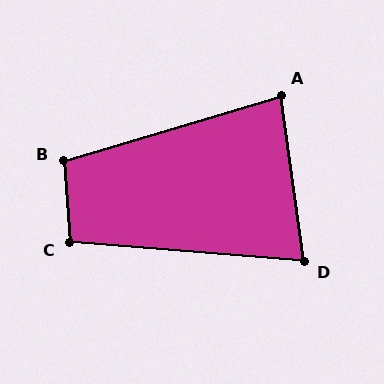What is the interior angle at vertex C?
Approximately 99 degrees (obtuse).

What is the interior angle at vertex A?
Approximately 81 degrees (acute).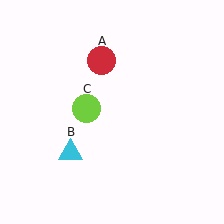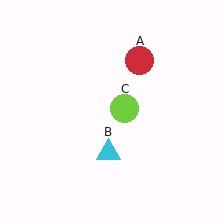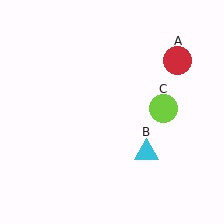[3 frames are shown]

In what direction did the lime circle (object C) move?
The lime circle (object C) moved right.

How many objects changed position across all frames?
3 objects changed position: red circle (object A), cyan triangle (object B), lime circle (object C).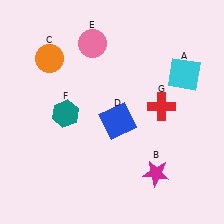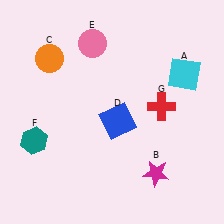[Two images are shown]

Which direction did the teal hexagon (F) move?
The teal hexagon (F) moved left.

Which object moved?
The teal hexagon (F) moved left.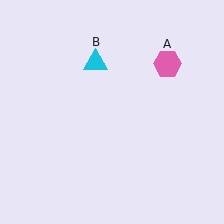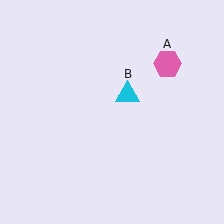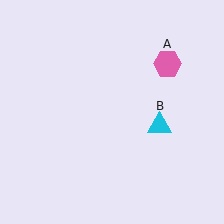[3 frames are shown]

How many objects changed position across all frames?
1 object changed position: cyan triangle (object B).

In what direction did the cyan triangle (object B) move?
The cyan triangle (object B) moved down and to the right.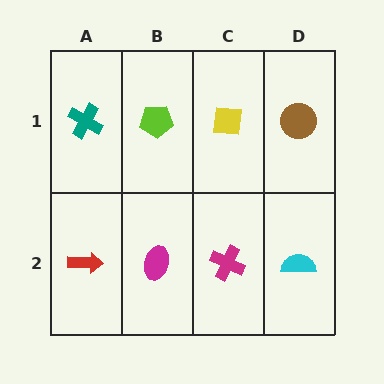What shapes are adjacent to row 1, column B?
A magenta ellipse (row 2, column B), a teal cross (row 1, column A), a yellow square (row 1, column C).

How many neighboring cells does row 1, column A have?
2.